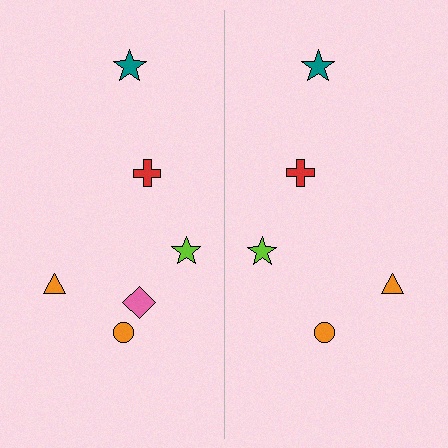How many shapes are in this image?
There are 11 shapes in this image.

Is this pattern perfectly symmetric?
No, the pattern is not perfectly symmetric. A pink diamond is missing from the right side.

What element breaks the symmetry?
A pink diamond is missing from the right side.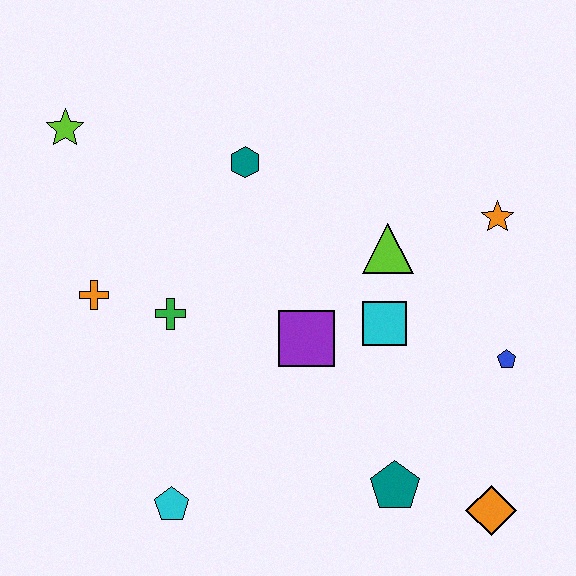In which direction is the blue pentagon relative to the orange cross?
The blue pentagon is to the right of the orange cross.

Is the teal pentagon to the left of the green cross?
No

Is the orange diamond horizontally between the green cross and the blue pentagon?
Yes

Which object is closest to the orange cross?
The green cross is closest to the orange cross.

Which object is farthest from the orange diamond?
The lime star is farthest from the orange diamond.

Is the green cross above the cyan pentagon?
Yes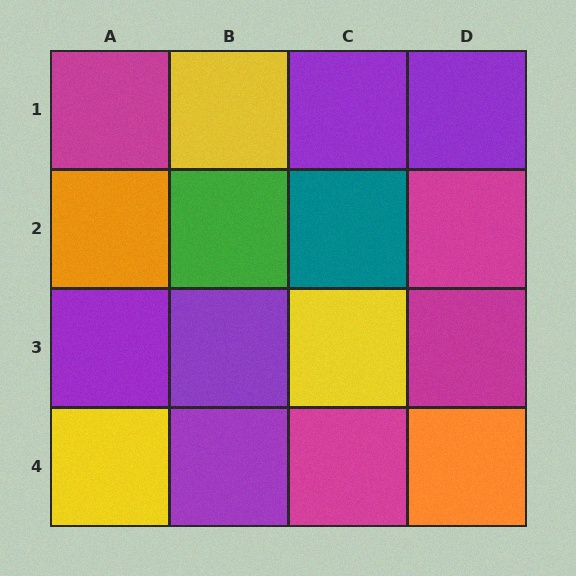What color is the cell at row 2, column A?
Orange.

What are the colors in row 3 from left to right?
Purple, purple, yellow, magenta.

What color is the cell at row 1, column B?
Yellow.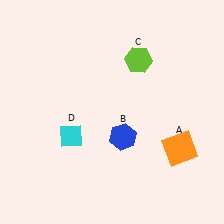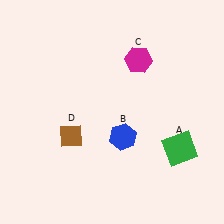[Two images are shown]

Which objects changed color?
A changed from orange to green. C changed from lime to magenta. D changed from cyan to brown.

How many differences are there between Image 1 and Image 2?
There are 3 differences between the two images.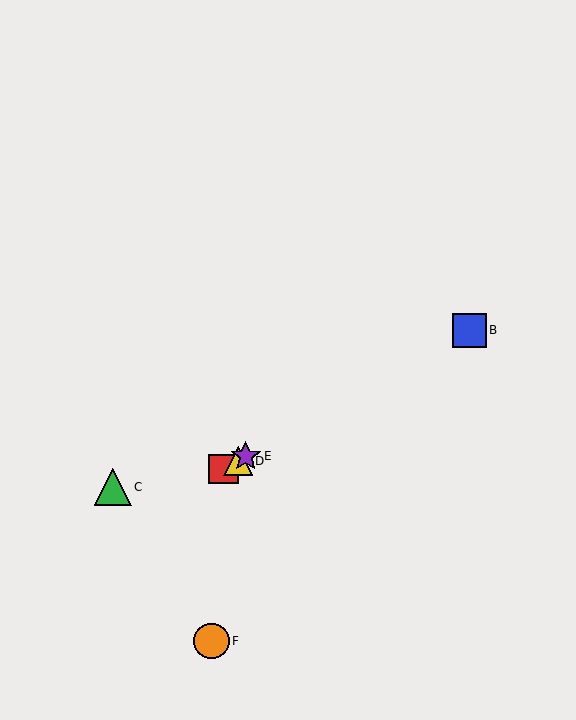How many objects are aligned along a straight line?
4 objects (A, B, D, E) are aligned along a straight line.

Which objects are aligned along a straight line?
Objects A, B, D, E are aligned along a straight line.